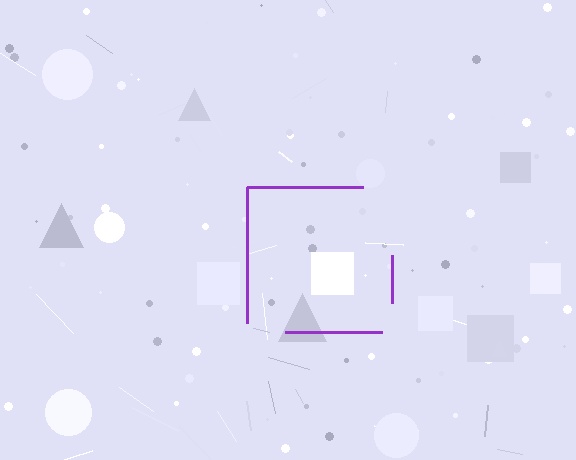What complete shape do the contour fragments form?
The contour fragments form a square.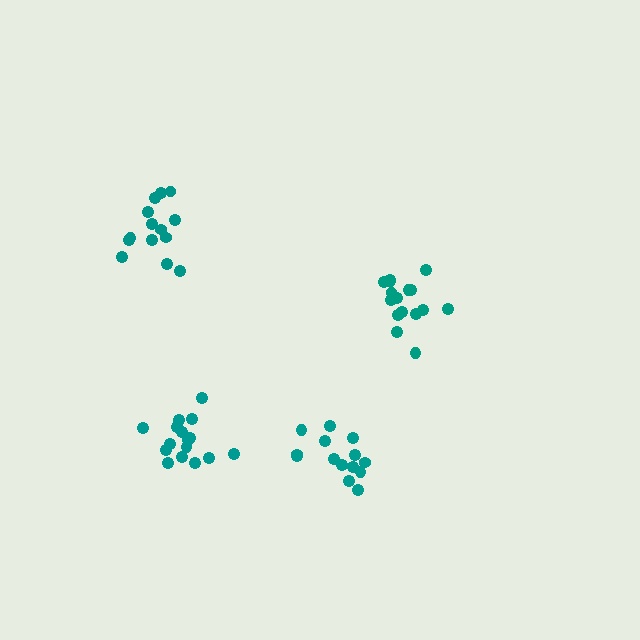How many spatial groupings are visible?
There are 4 spatial groupings.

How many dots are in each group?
Group 1: 16 dots, Group 2: 16 dots, Group 3: 14 dots, Group 4: 14 dots (60 total).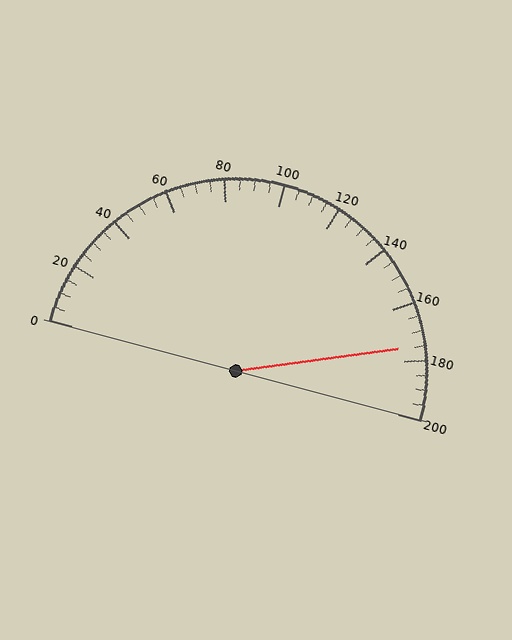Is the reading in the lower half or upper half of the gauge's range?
The reading is in the upper half of the range (0 to 200).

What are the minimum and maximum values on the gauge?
The gauge ranges from 0 to 200.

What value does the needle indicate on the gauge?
The needle indicates approximately 175.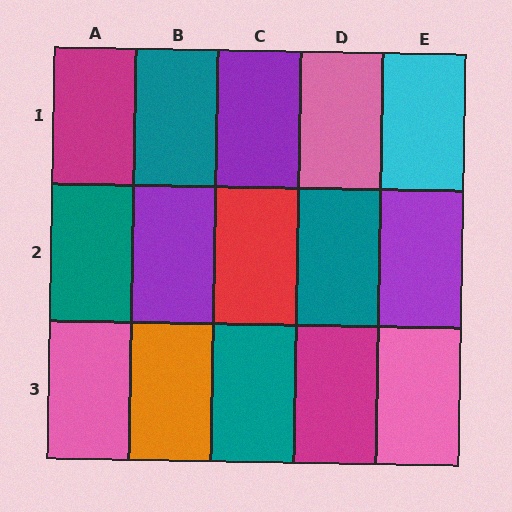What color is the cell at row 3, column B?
Orange.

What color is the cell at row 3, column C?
Teal.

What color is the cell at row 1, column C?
Purple.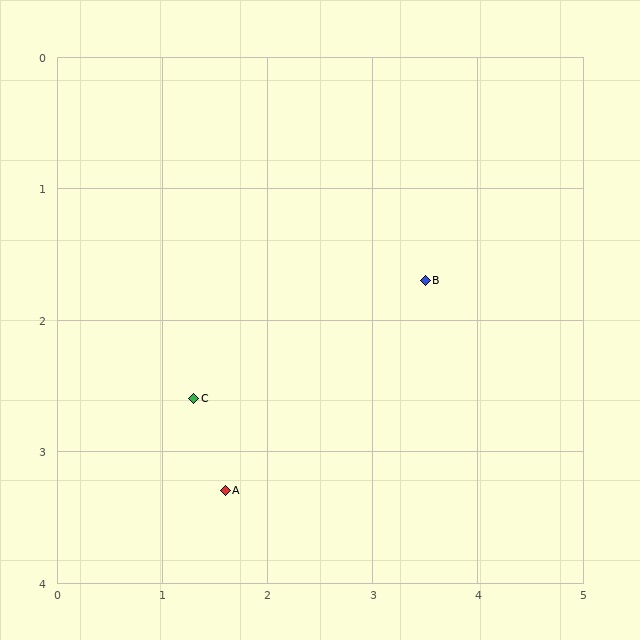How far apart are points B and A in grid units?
Points B and A are about 2.5 grid units apart.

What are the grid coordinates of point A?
Point A is at approximately (1.6, 3.3).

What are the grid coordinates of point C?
Point C is at approximately (1.3, 2.6).